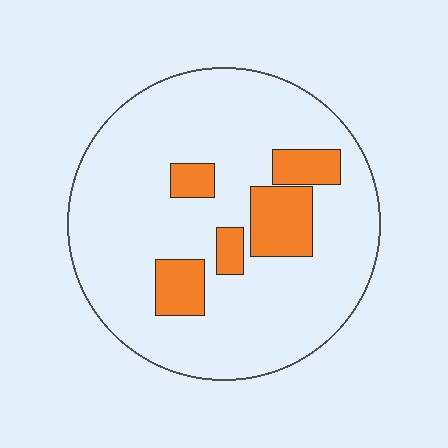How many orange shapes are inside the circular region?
5.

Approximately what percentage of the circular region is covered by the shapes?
Approximately 15%.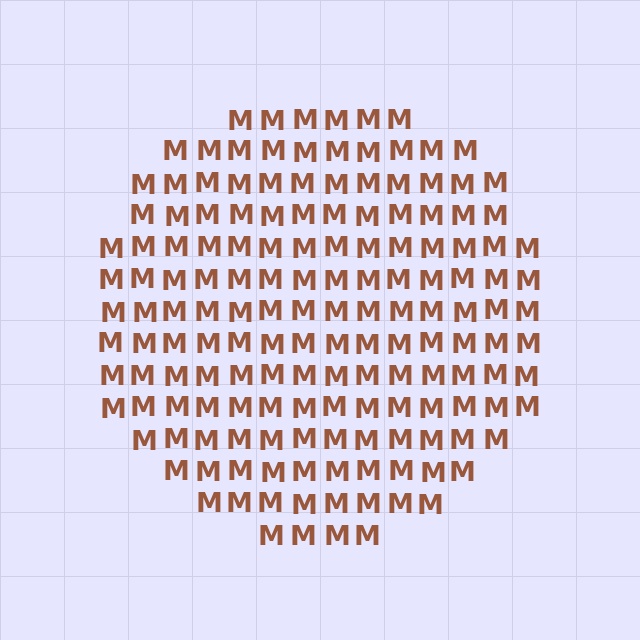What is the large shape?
The large shape is a circle.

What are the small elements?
The small elements are letter M's.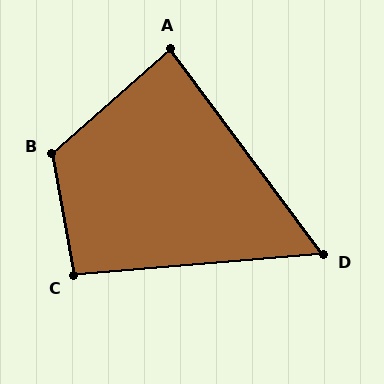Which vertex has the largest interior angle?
B, at approximately 122 degrees.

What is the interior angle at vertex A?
Approximately 85 degrees (approximately right).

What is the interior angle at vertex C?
Approximately 95 degrees (approximately right).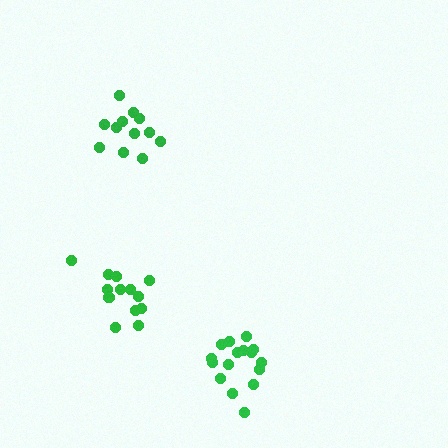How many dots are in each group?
Group 1: 14 dots, Group 2: 16 dots, Group 3: 12 dots (42 total).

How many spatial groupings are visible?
There are 3 spatial groupings.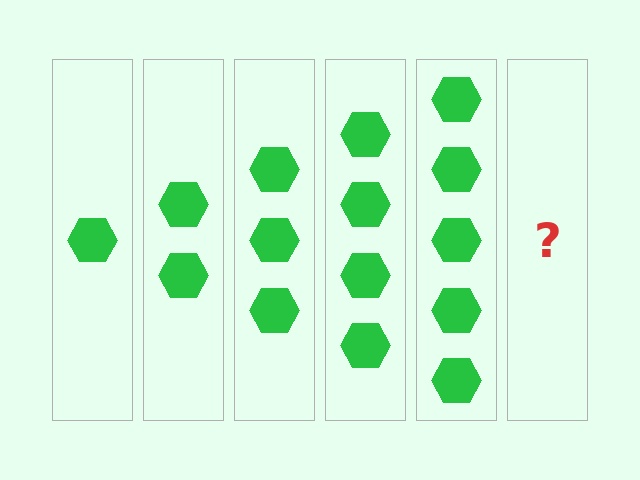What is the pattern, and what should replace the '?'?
The pattern is that each step adds one more hexagon. The '?' should be 6 hexagons.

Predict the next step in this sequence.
The next step is 6 hexagons.